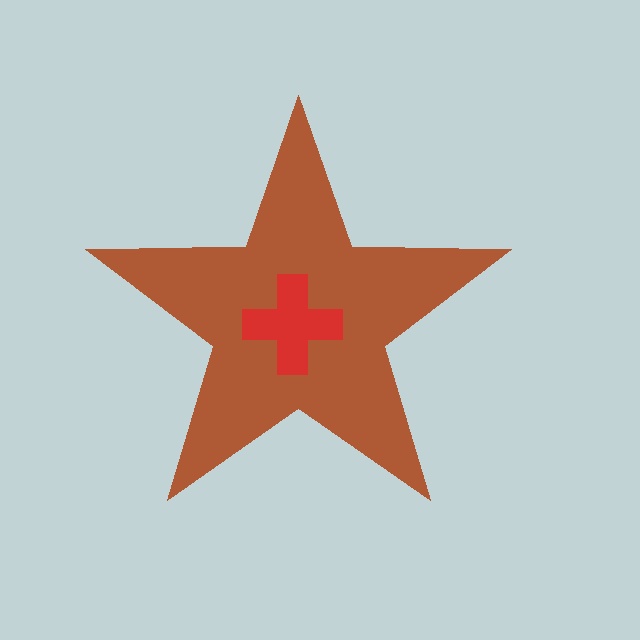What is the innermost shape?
The red cross.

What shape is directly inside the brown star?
The red cross.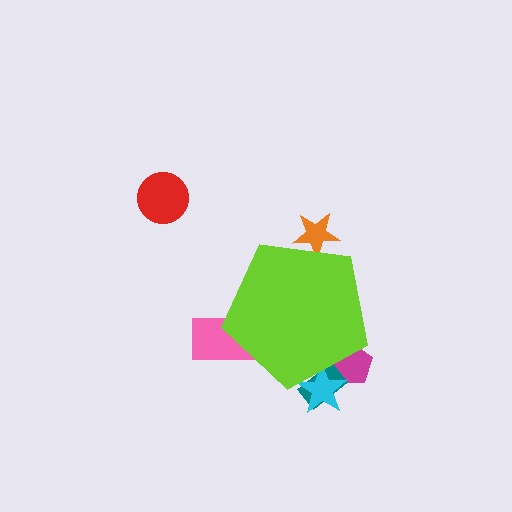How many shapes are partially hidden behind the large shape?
5 shapes are partially hidden.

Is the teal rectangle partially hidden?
Yes, the teal rectangle is partially hidden behind the lime pentagon.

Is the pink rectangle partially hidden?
Yes, the pink rectangle is partially hidden behind the lime pentagon.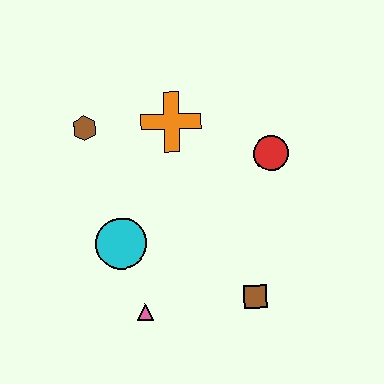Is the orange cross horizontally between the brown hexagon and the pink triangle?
No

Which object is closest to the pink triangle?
The cyan circle is closest to the pink triangle.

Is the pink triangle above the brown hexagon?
No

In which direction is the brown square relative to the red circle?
The brown square is below the red circle.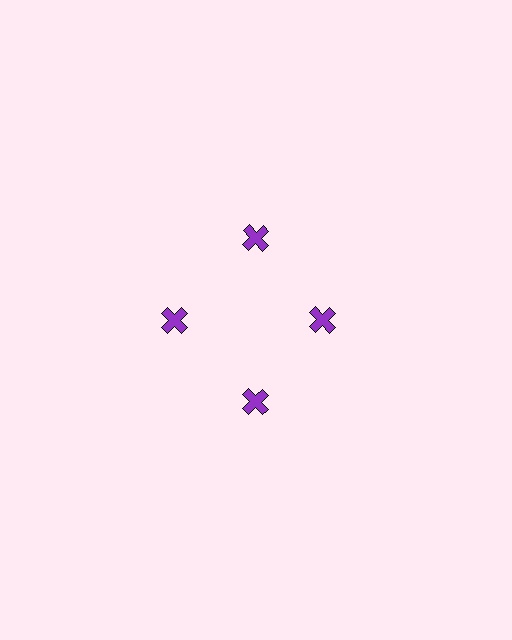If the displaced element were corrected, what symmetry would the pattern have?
It would have 4-fold rotational symmetry — the pattern would map onto itself every 90 degrees.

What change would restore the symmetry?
The symmetry would be restored by moving it outward, back onto the ring so that all 4 crosses sit at equal angles and equal distance from the center.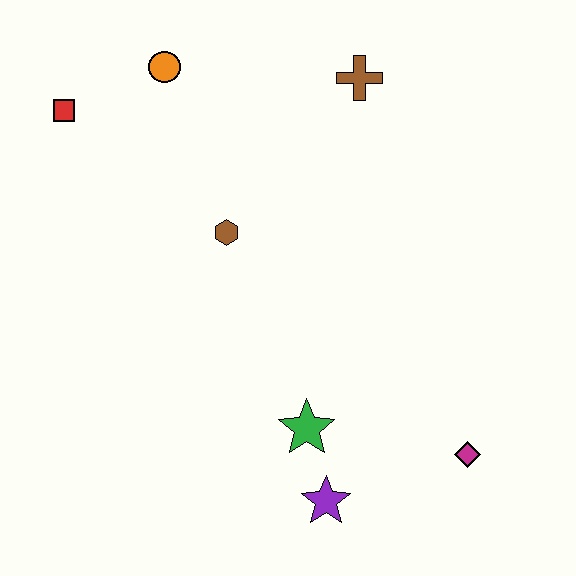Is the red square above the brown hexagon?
Yes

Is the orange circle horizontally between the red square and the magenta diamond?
Yes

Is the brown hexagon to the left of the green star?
Yes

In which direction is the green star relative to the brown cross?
The green star is below the brown cross.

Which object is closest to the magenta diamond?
The purple star is closest to the magenta diamond.